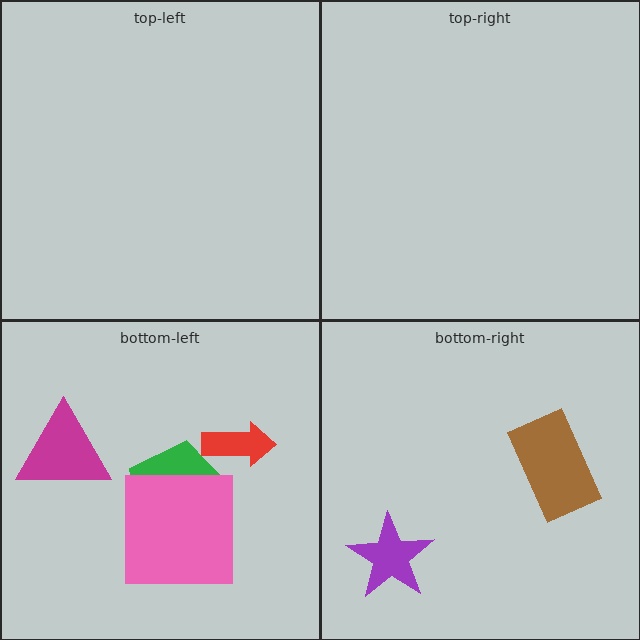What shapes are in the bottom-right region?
The purple star, the brown rectangle.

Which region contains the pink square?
The bottom-left region.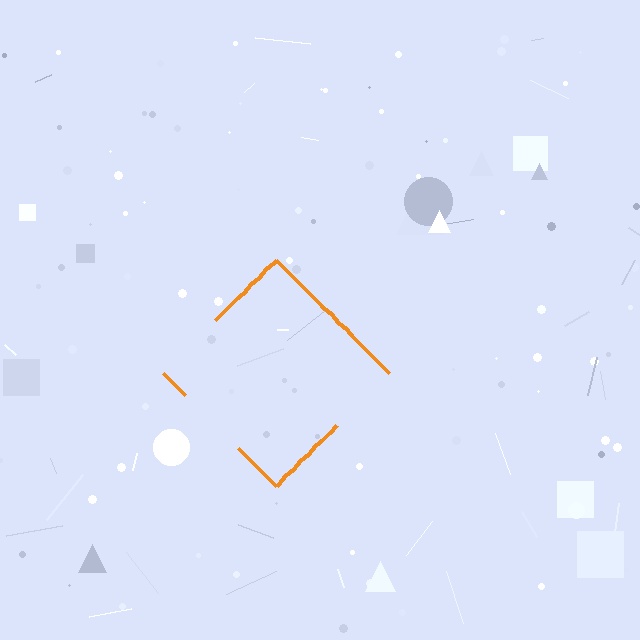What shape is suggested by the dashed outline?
The dashed outline suggests a diamond.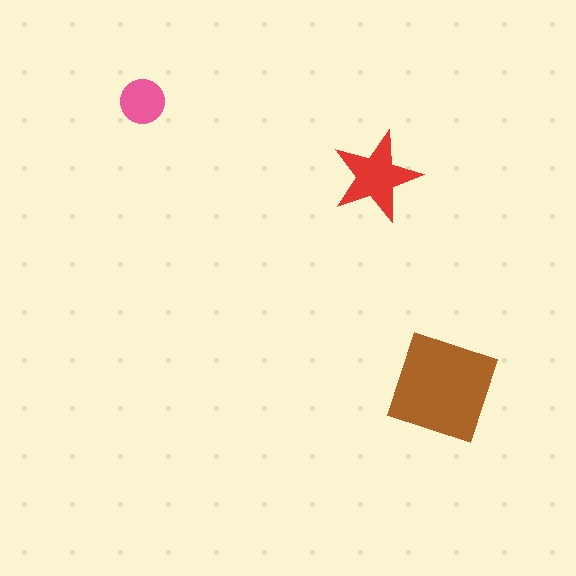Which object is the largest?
The brown square.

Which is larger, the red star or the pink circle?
The red star.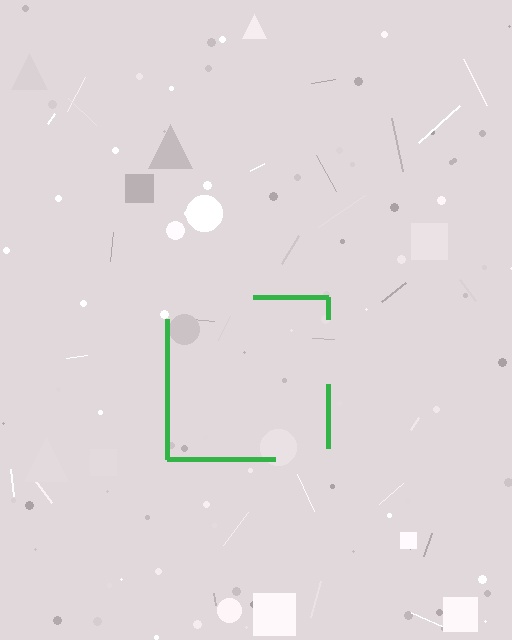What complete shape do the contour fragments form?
The contour fragments form a square.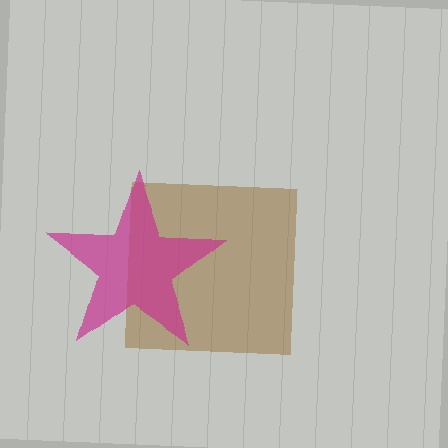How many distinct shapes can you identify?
There are 2 distinct shapes: a brown square, a magenta star.